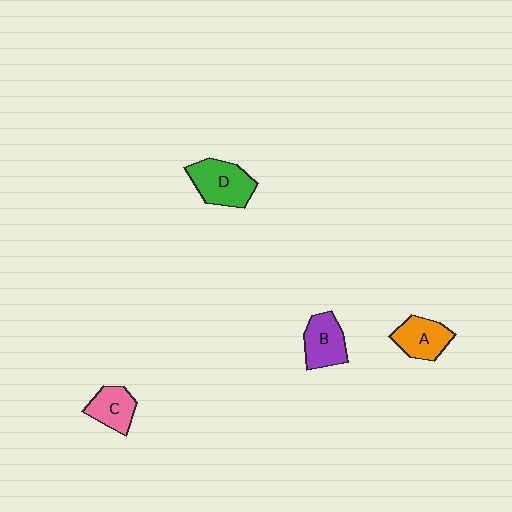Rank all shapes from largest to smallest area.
From largest to smallest: D (green), B (purple), A (orange), C (pink).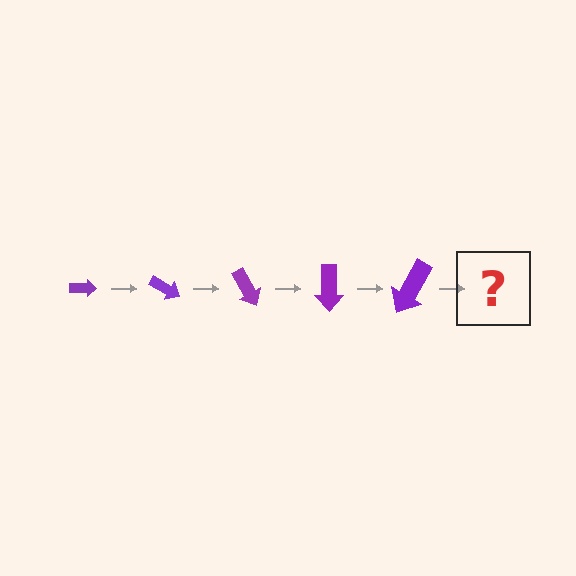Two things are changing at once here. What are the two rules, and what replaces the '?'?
The two rules are that the arrow grows larger each step and it rotates 30 degrees each step. The '?' should be an arrow, larger than the previous one and rotated 150 degrees from the start.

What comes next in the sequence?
The next element should be an arrow, larger than the previous one and rotated 150 degrees from the start.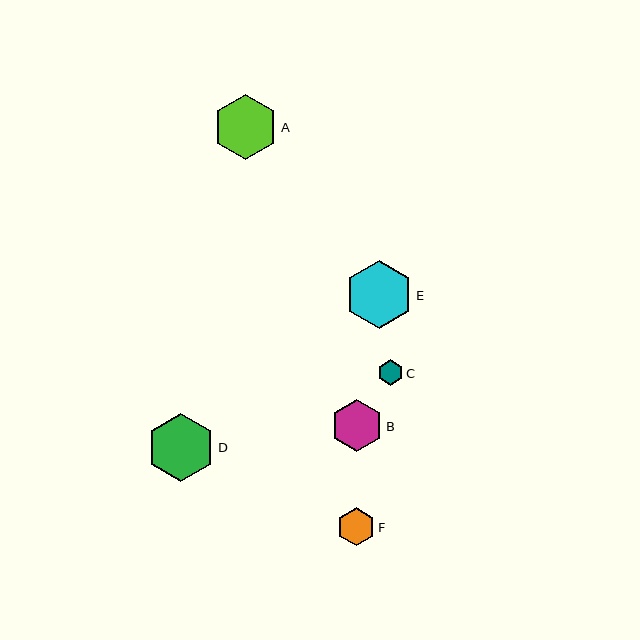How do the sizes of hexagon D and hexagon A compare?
Hexagon D and hexagon A are approximately the same size.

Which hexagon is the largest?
Hexagon D is the largest with a size of approximately 68 pixels.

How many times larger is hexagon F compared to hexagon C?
Hexagon F is approximately 1.5 times the size of hexagon C.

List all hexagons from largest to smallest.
From largest to smallest: D, E, A, B, F, C.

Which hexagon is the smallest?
Hexagon C is the smallest with a size of approximately 25 pixels.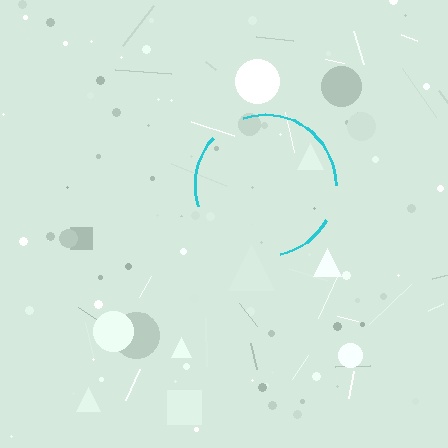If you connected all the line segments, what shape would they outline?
They would outline a circle.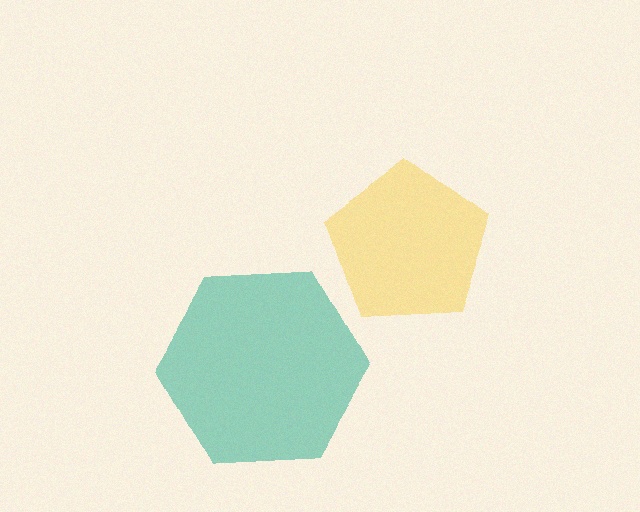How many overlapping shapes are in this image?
There are 2 overlapping shapes in the image.